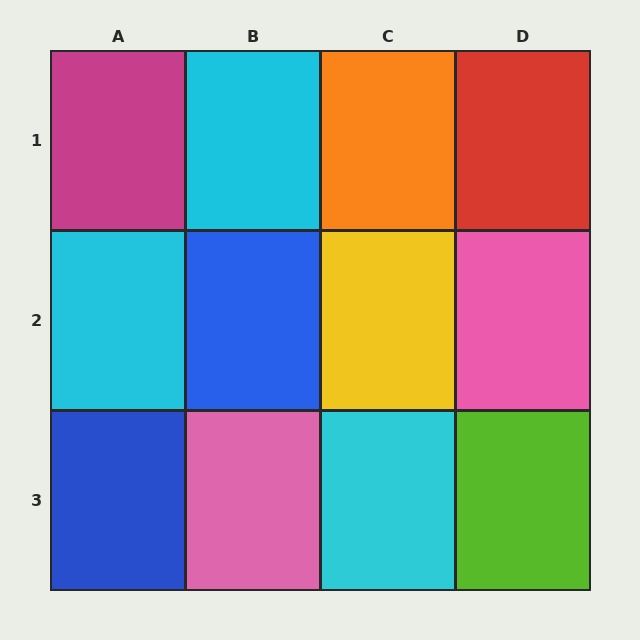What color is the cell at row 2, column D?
Pink.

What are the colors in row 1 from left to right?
Magenta, cyan, orange, red.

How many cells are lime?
1 cell is lime.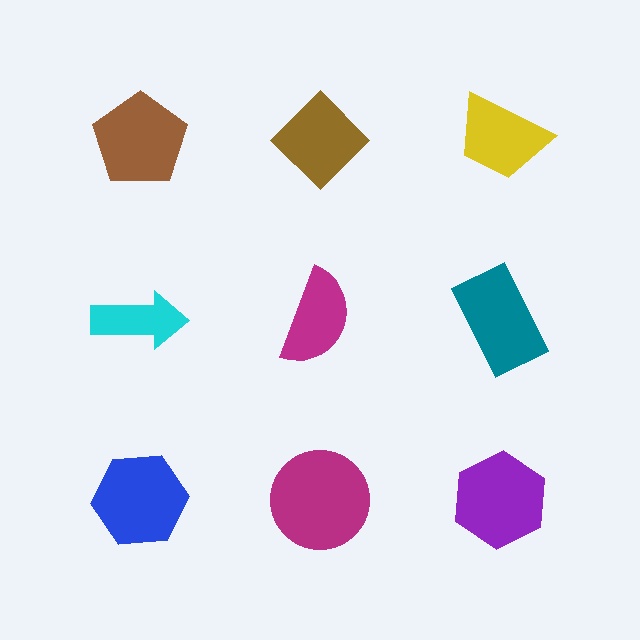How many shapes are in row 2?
3 shapes.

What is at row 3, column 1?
A blue hexagon.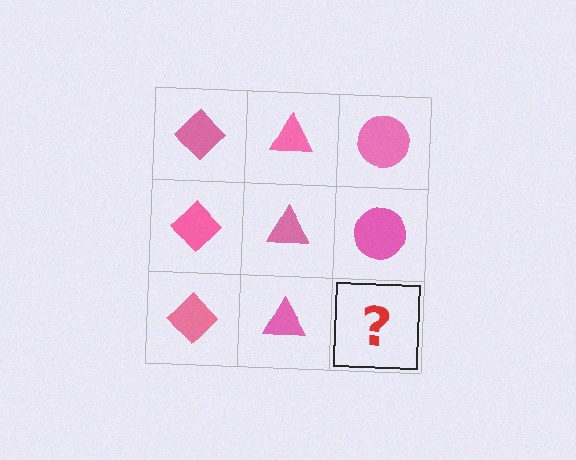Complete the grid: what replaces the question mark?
The question mark should be replaced with a pink circle.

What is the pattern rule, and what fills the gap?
The rule is that each column has a consistent shape. The gap should be filled with a pink circle.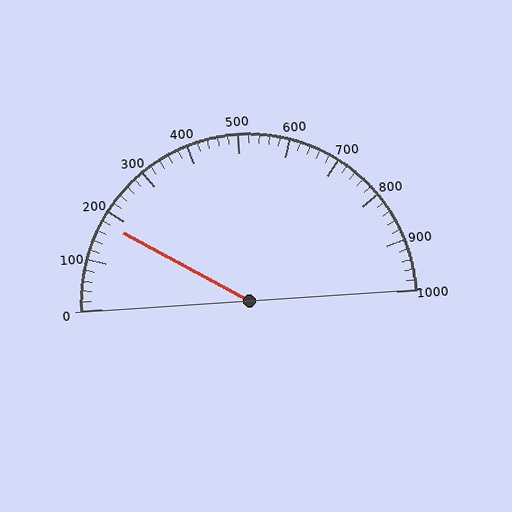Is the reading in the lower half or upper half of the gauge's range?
The reading is in the lower half of the range (0 to 1000).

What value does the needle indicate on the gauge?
The needle indicates approximately 180.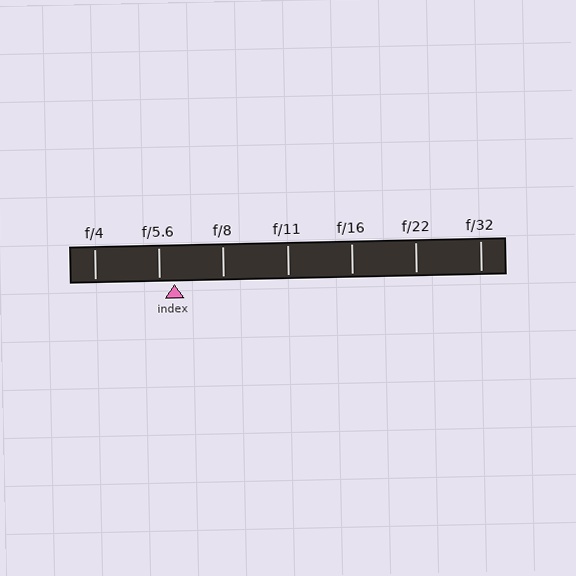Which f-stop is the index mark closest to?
The index mark is closest to f/5.6.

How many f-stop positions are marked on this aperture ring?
There are 7 f-stop positions marked.